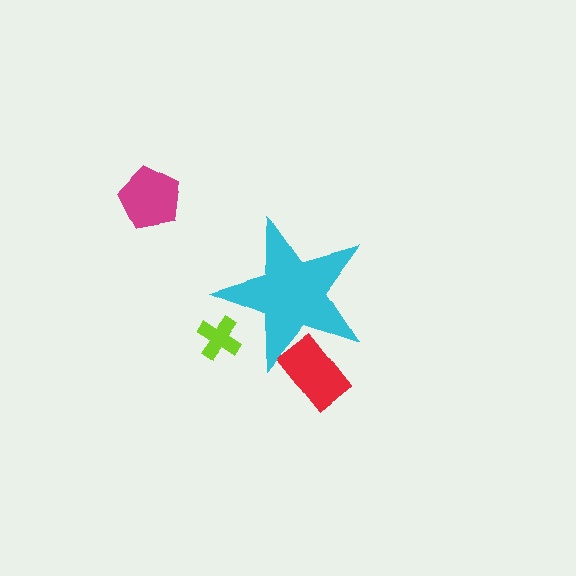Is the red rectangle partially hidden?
Yes, the red rectangle is partially hidden behind the cyan star.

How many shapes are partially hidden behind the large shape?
2 shapes are partially hidden.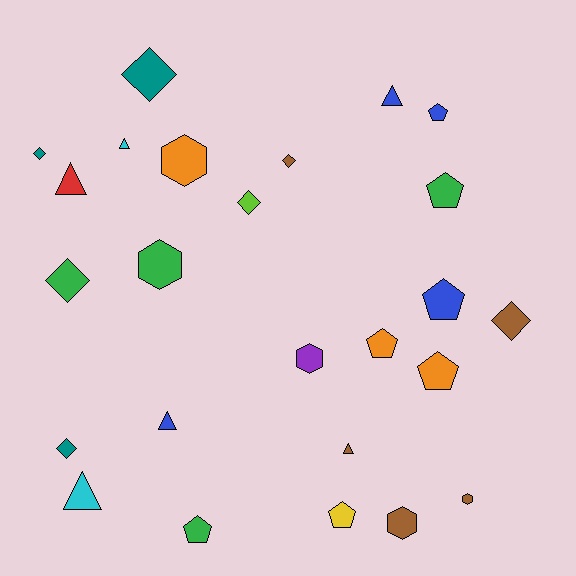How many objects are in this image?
There are 25 objects.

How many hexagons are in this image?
There are 5 hexagons.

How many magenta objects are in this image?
There are no magenta objects.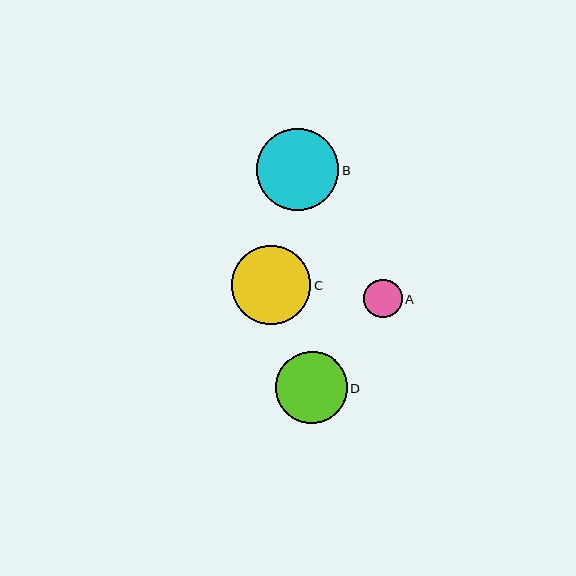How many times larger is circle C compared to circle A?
Circle C is approximately 2.1 times the size of circle A.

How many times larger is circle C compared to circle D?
Circle C is approximately 1.1 times the size of circle D.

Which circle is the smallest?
Circle A is the smallest with a size of approximately 39 pixels.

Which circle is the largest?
Circle B is the largest with a size of approximately 82 pixels.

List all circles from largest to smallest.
From largest to smallest: B, C, D, A.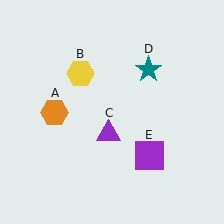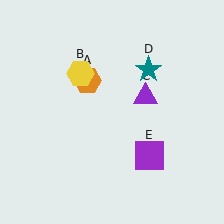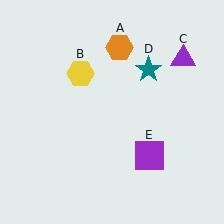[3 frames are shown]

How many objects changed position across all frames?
2 objects changed position: orange hexagon (object A), purple triangle (object C).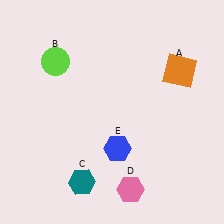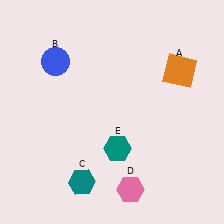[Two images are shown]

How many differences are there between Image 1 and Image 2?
There are 2 differences between the two images.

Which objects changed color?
B changed from lime to blue. E changed from blue to teal.